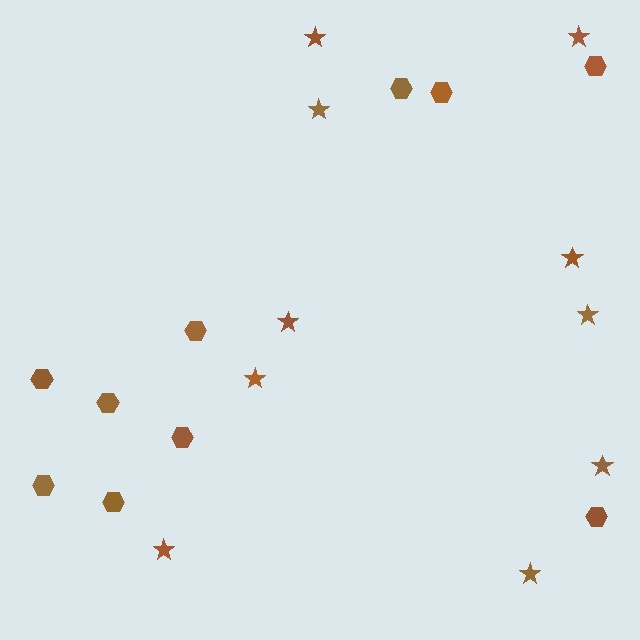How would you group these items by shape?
There are 2 groups: one group of stars (10) and one group of hexagons (10).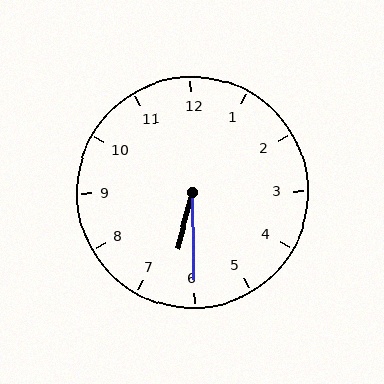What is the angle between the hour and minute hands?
Approximately 15 degrees.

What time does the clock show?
6:30.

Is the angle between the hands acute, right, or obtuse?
It is acute.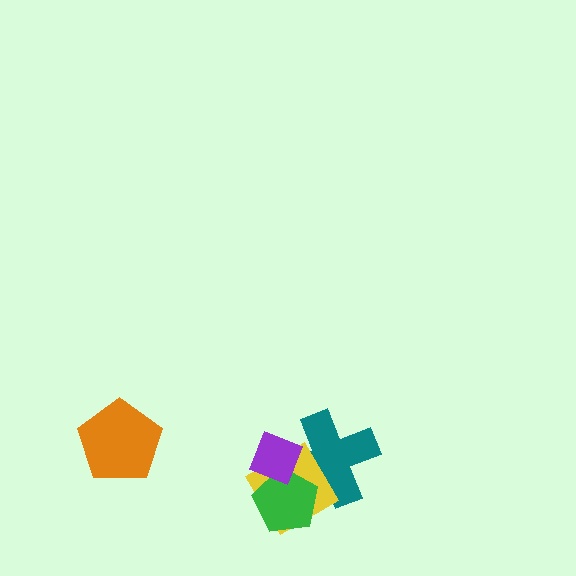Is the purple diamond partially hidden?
No, no other shape covers it.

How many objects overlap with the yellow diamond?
3 objects overlap with the yellow diamond.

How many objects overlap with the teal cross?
3 objects overlap with the teal cross.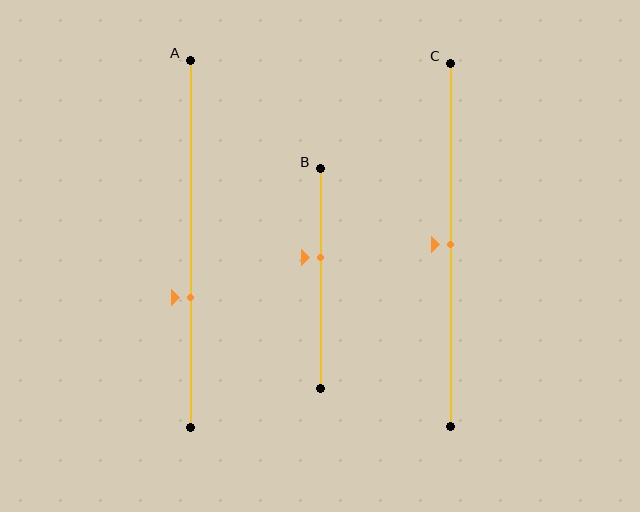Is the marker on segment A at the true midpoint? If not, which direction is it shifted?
No, the marker on segment A is shifted downward by about 15% of the segment length.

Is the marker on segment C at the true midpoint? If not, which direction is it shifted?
Yes, the marker on segment C is at the true midpoint.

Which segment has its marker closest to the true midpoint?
Segment C has its marker closest to the true midpoint.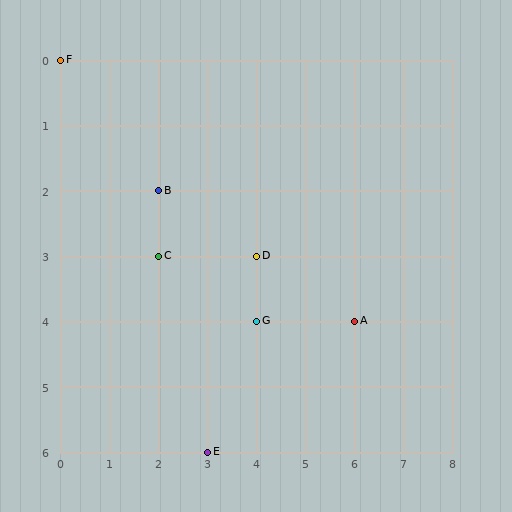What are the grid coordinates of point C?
Point C is at grid coordinates (2, 3).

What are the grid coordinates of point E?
Point E is at grid coordinates (3, 6).